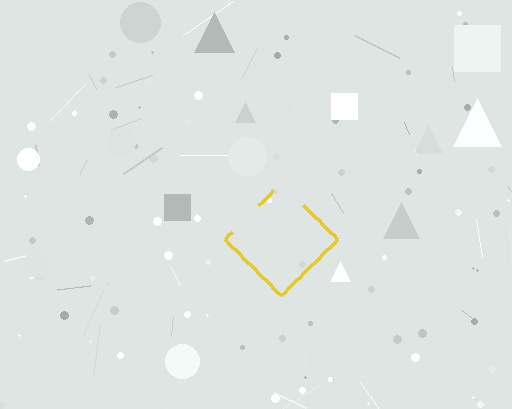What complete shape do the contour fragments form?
The contour fragments form a diamond.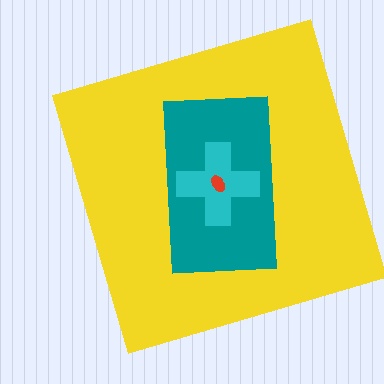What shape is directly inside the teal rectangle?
The cyan cross.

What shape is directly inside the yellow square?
The teal rectangle.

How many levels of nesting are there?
4.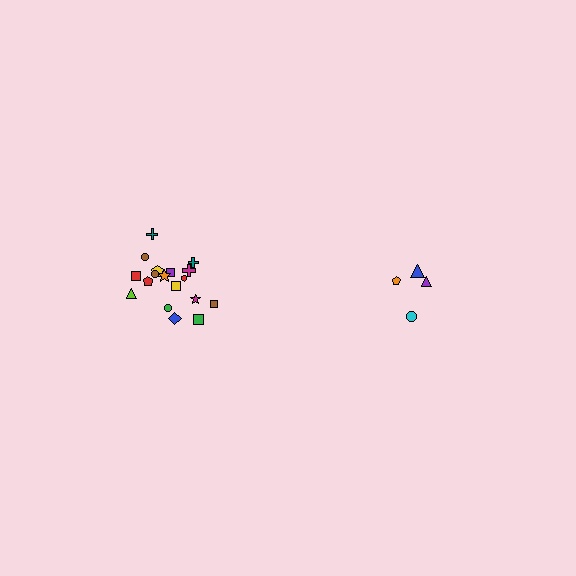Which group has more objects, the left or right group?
The left group.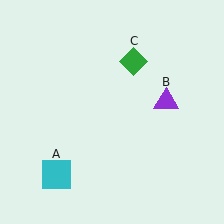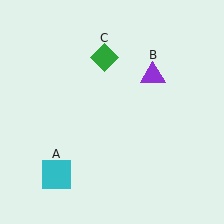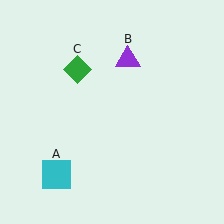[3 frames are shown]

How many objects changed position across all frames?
2 objects changed position: purple triangle (object B), green diamond (object C).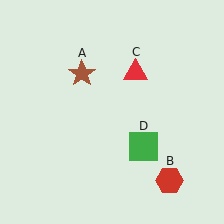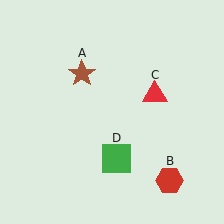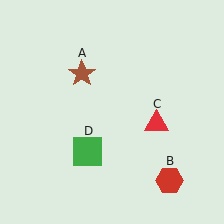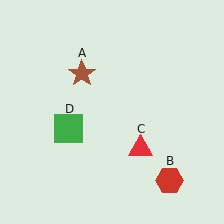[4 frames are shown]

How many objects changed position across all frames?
2 objects changed position: red triangle (object C), green square (object D).